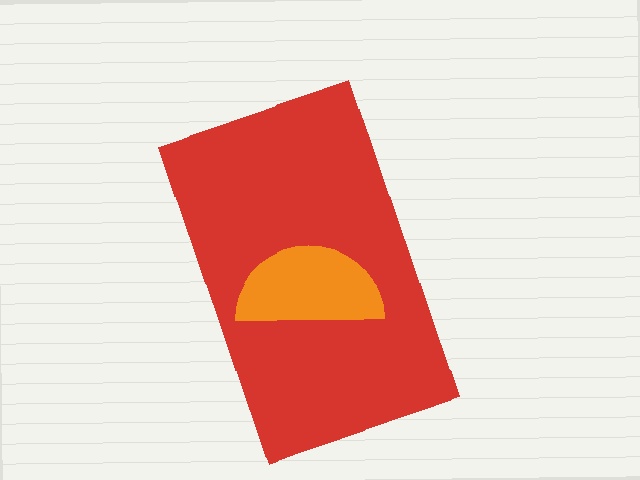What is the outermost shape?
The red rectangle.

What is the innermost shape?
The orange semicircle.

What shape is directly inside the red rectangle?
The orange semicircle.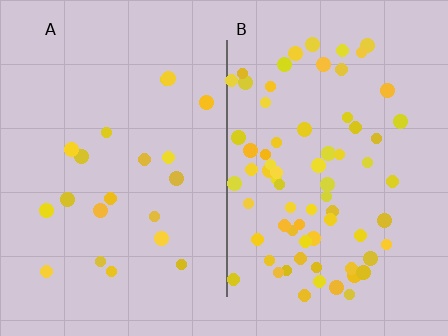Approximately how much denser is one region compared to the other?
Approximately 3.5× — region B over region A.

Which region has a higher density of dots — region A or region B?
B (the right).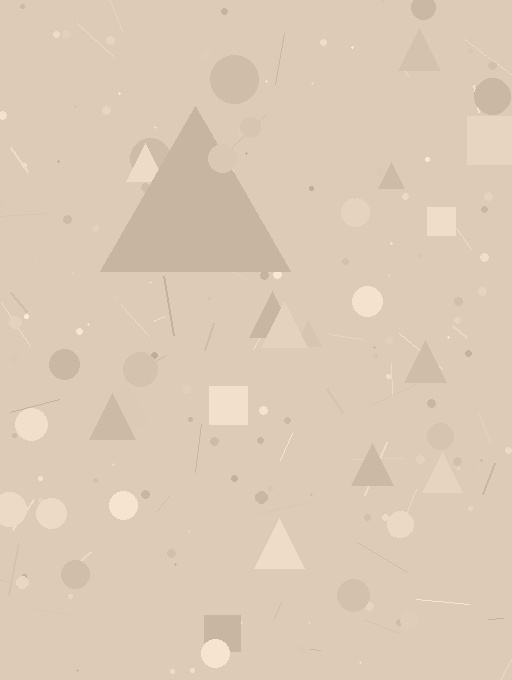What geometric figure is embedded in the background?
A triangle is embedded in the background.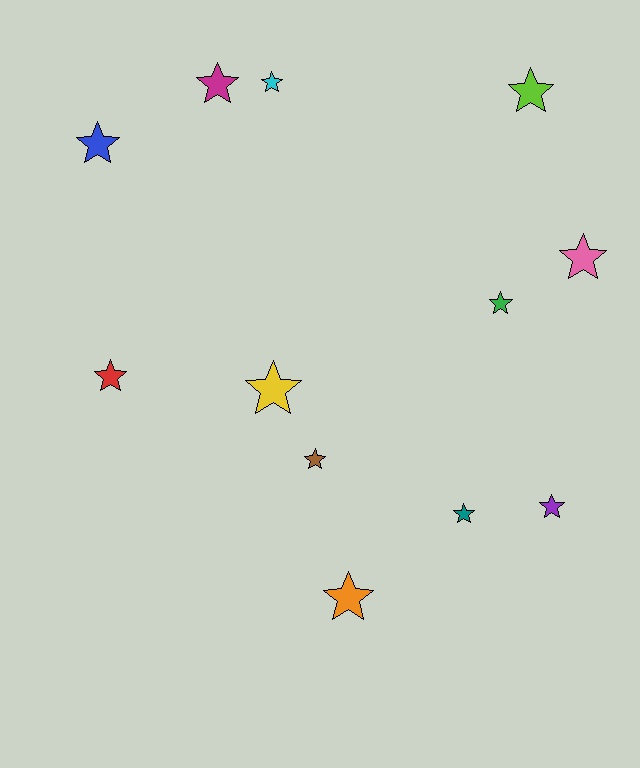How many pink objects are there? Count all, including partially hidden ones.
There is 1 pink object.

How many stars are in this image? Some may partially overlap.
There are 12 stars.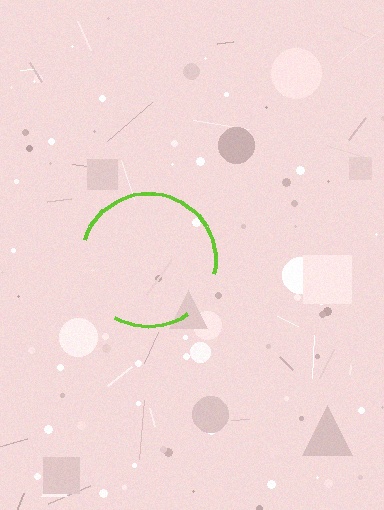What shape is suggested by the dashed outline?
The dashed outline suggests a circle.